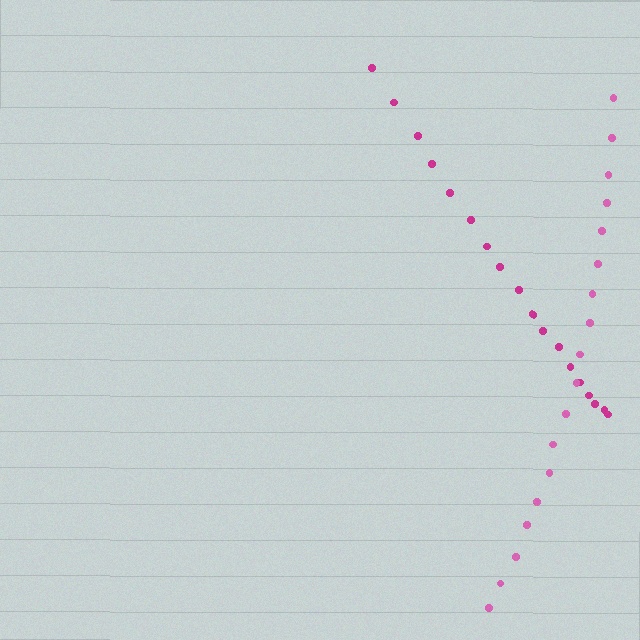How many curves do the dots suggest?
There are 2 distinct paths.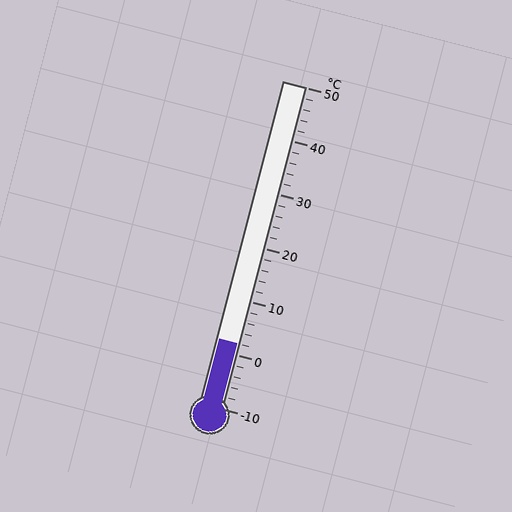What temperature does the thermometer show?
The thermometer shows approximately 2°C.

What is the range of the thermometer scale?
The thermometer scale ranges from -10°C to 50°C.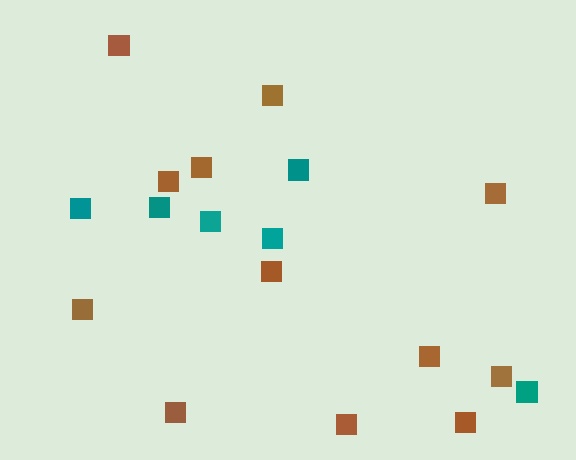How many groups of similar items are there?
There are 2 groups: one group of teal squares (6) and one group of brown squares (12).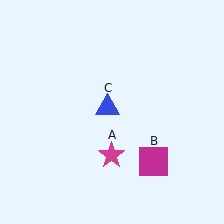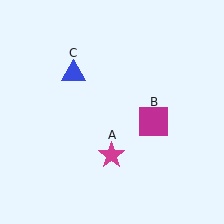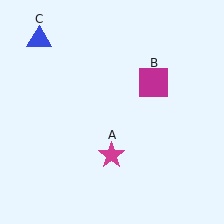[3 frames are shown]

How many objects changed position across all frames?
2 objects changed position: magenta square (object B), blue triangle (object C).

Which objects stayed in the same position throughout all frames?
Magenta star (object A) remained stationary.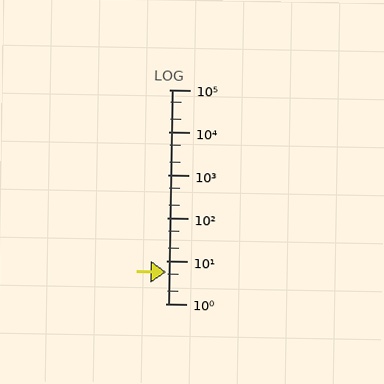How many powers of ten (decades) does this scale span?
The scale spans 5 decades, from 1 to 100000.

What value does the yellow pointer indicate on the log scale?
The pointer indicates approximately 5.4.